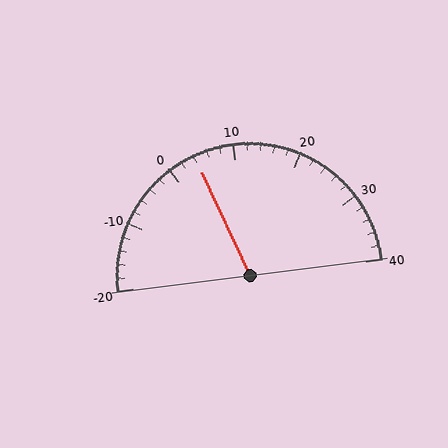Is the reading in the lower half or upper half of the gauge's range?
The reading is in the lower half of the range (-20 to 40).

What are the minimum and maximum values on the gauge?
The gauge ranges from -20 to 40.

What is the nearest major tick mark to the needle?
The nearest major tick mark is 0.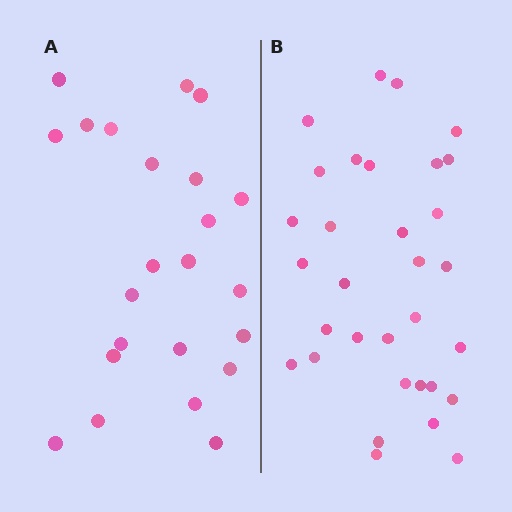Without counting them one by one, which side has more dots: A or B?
Region B (the right region) has more dots.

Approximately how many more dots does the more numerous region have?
Region B has roughly 8 or so more dots than region A.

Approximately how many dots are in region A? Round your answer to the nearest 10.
About 20 dots. (The exact count is 23, which rounds to 20.)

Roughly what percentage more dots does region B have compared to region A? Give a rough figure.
About 40% more.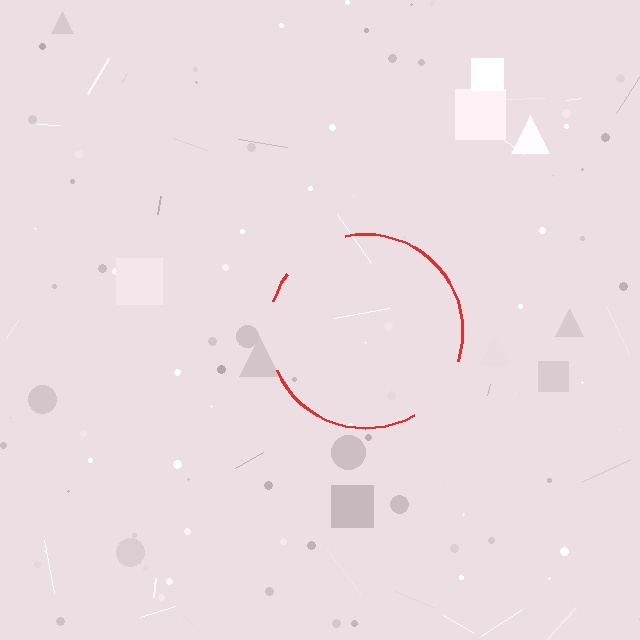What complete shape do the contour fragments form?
The contour fragments form a circle.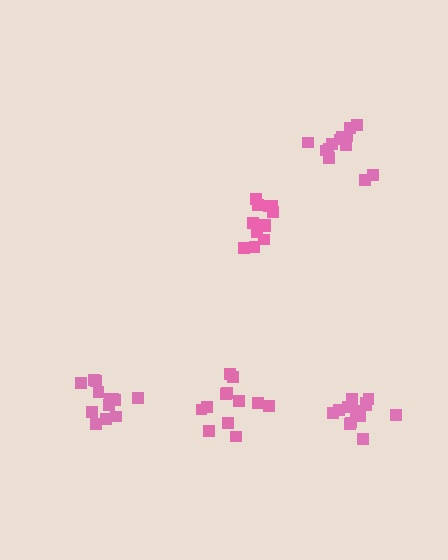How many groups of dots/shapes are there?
There are 5 groups.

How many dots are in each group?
Group 1: 12 dots, Group 2: 13 dots, Group 3: 12 dots, Group 4: 13 dots, Group 5: 13 dots (63 total).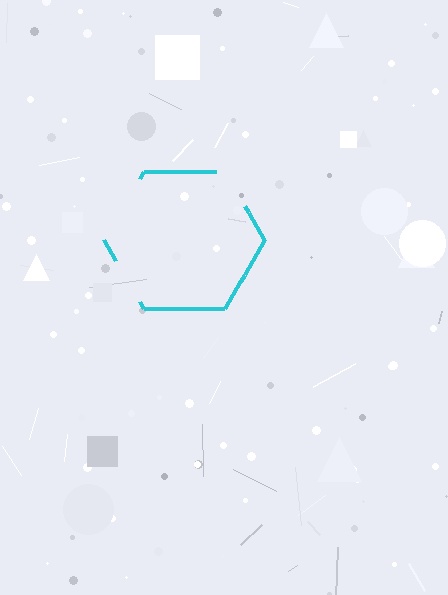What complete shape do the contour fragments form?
The contour fragments form a hexagon.